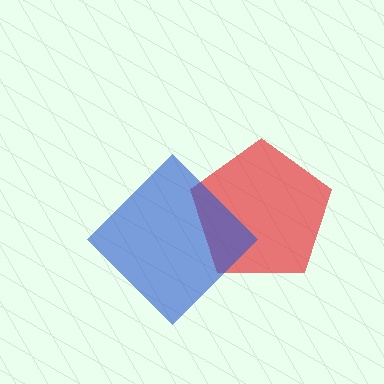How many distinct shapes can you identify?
There are 2 distinct shapes: a red pentagon, a blue diamond.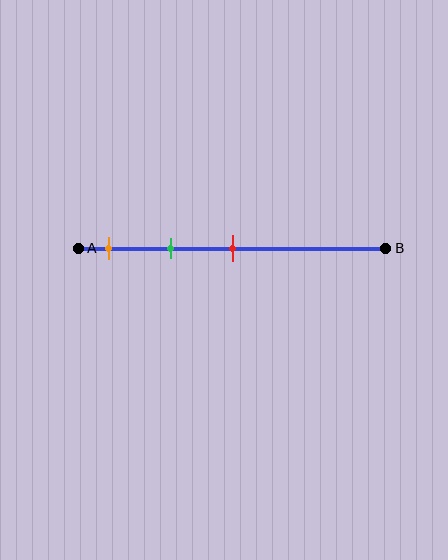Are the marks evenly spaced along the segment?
Yes, the marks are approximately evenly spaced.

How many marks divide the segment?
There are 3 marks dividing the segment.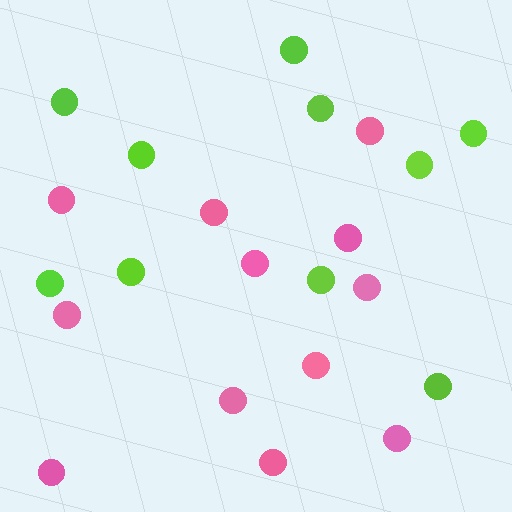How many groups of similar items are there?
There are 2 groups: one group of pink circles (12) and one group of lime circles (10).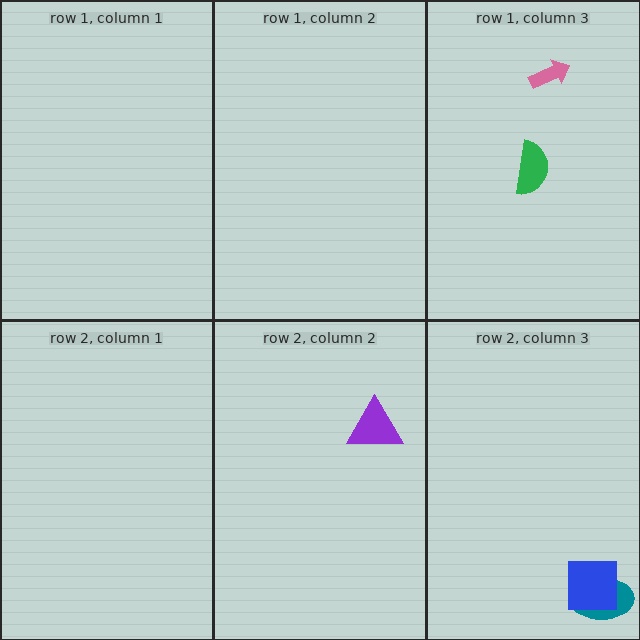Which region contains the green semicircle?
The row 1, column 3 region.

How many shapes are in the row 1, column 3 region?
2.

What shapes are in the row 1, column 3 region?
The pink arrow, the green semicircle.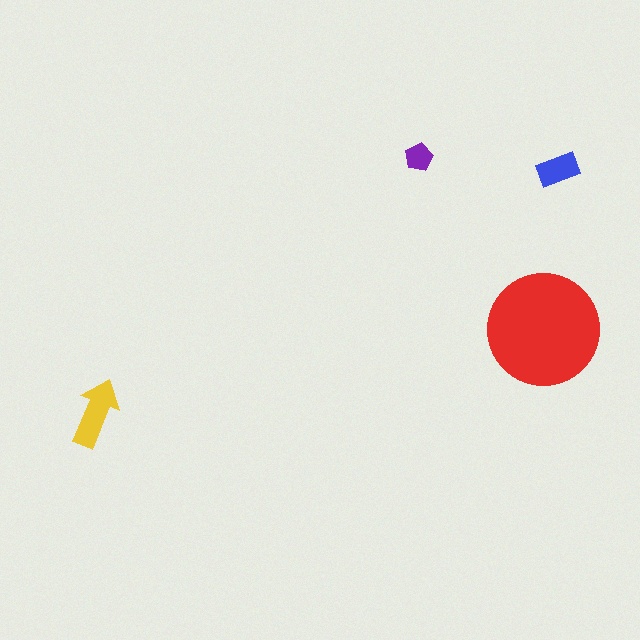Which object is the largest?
The red circle.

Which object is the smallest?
The purple pentagon.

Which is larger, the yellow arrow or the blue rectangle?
The yellow arrow.